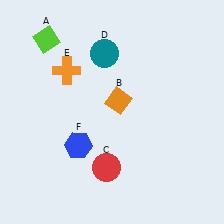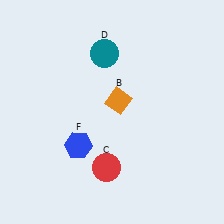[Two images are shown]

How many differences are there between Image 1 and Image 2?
There are 2 differences between the two images.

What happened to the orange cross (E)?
The orange cross (E) was removed in Image 2. It was in the top-left area of Image 1.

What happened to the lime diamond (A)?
The lime diamond (A) was removed in Image 2. It was in the top-left area of Image 1.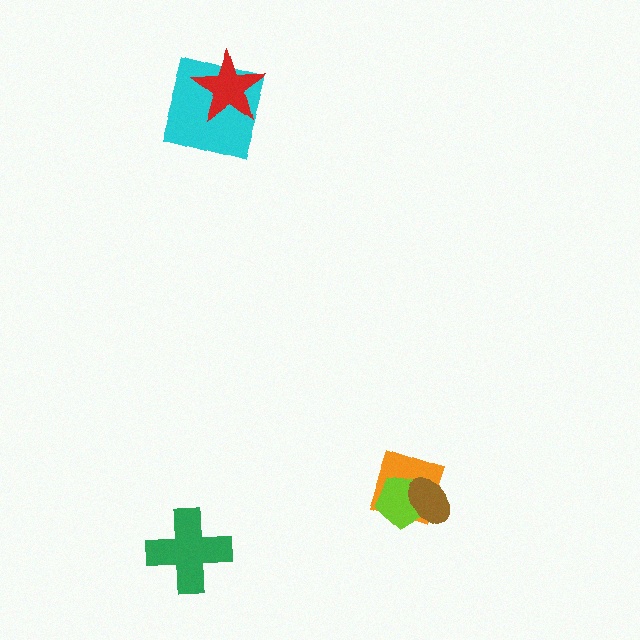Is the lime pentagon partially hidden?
Yes, it is partially covered by another shape.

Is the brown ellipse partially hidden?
No, no other shape covers it.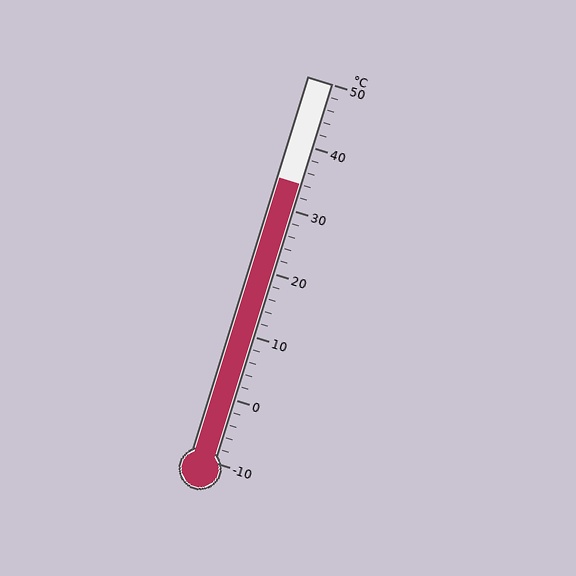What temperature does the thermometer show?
The thermometer shows approximately 34°C.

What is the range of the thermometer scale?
The thermometer scale ranges from -10°C to 50°C.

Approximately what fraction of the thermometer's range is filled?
The thermometer is filled to approximately 75% of its range.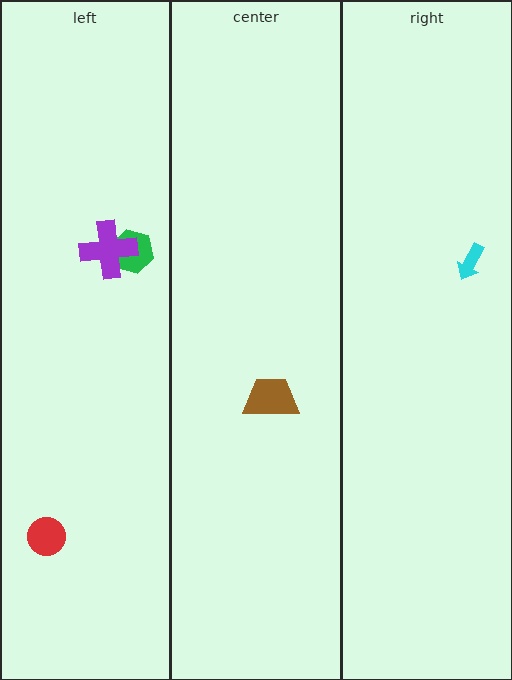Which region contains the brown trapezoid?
The center region.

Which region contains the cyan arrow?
The right region.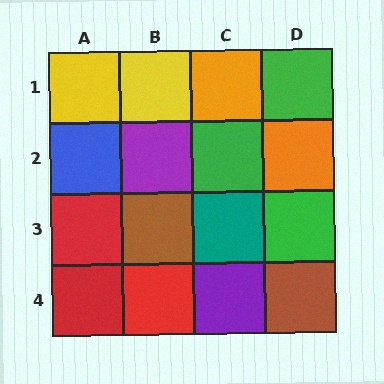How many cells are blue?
1 cell is blue.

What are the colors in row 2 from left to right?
Blue, purple, green, orange.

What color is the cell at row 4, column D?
Brown.